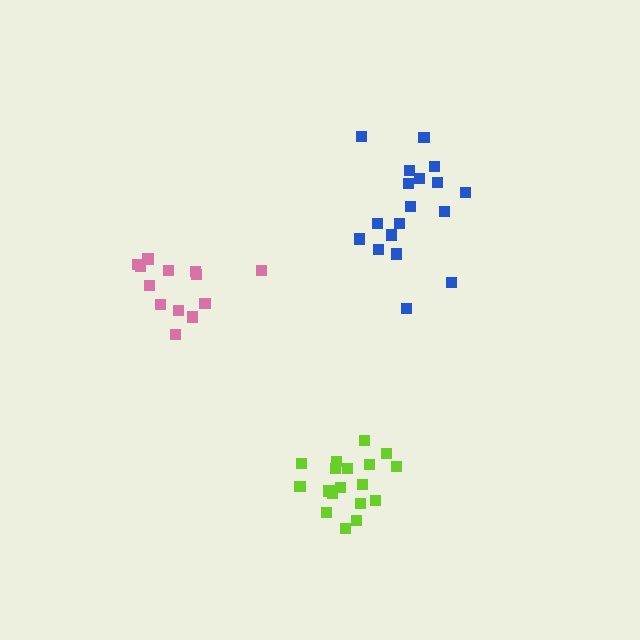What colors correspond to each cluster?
The clusters are colored: lime, blue, pink.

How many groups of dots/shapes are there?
There are 3 groups.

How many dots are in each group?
Group 1: 18 dots, Group 2: 18 dots, Group 3: 13 dots (49 total).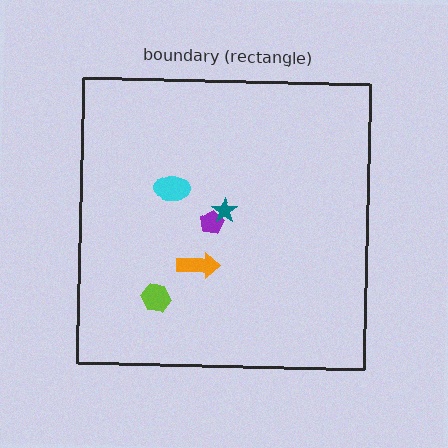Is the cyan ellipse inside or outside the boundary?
Inside.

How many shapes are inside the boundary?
5 inside, 0 outside.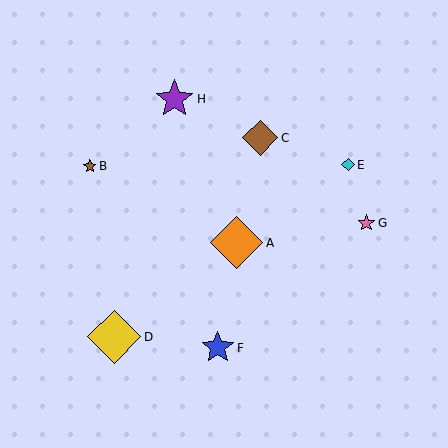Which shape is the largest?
The yellow diamond (labeled D) is the largest.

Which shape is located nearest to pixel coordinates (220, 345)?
The blue star (labeled F) at (218, 348) is nearest to that location.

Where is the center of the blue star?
The center of the blue star is at (218, 348).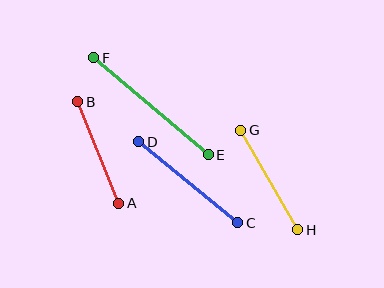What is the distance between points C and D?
The distance is approximately 128 pixels.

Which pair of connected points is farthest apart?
Points E and F are farthest apart.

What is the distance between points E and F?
The distance is approximately 150 pixels.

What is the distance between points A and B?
The distance is approximately 110 pixels.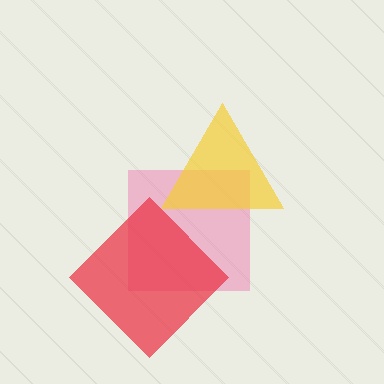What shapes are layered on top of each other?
The layered shapes are: a pink square, a yellow triangle, a red diamond.